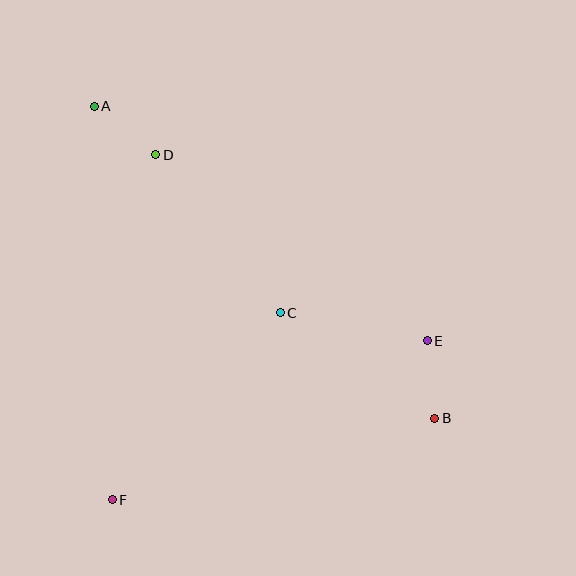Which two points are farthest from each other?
Points A and B are farthest from each other.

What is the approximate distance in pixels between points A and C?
The distance between A and C is approximately 278 pixels.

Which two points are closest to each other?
Points B and E are closest to each other.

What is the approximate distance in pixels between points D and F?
The distance between D and F is approximately 348 pixels.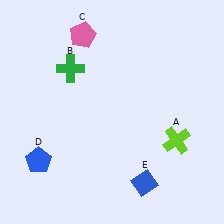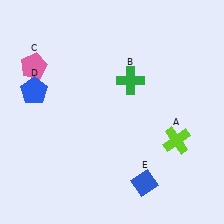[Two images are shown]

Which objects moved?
The objects that moved are: the green cross (B), the pink pentagon (C), the blue pentagon (D).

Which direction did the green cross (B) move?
The green cross (B) moved right.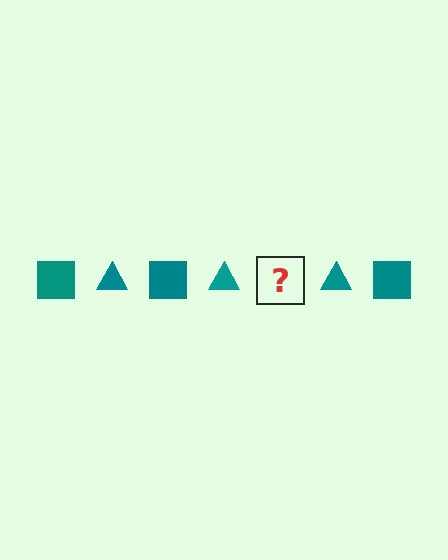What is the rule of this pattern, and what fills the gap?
The rule is that the pattern cycles through square, triangle shapes in teal. The gap should be filled with a teal square.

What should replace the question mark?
The question mark should be replaced with a teal square.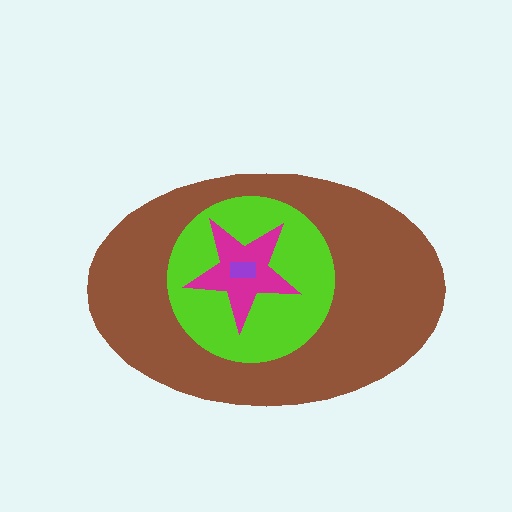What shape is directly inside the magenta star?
The purple rectangle.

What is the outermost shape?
The brown ellipse.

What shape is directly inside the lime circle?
The magenta star.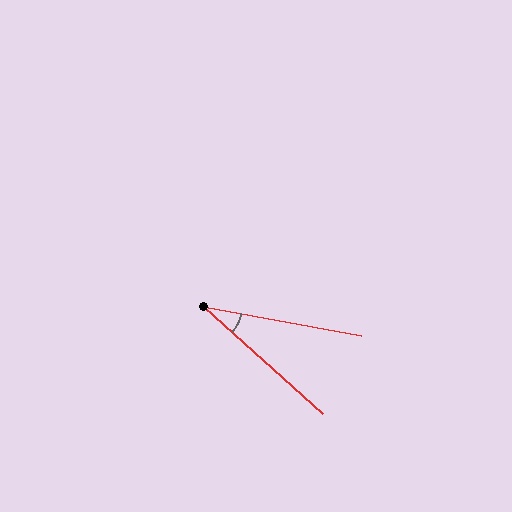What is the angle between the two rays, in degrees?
Approximately 32 degrees.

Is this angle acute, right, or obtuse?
It is acute.